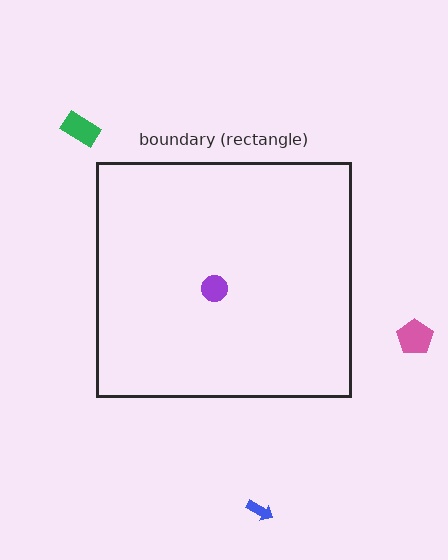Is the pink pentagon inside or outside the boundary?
Outside.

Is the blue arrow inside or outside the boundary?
Outside.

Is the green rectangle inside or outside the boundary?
Outside.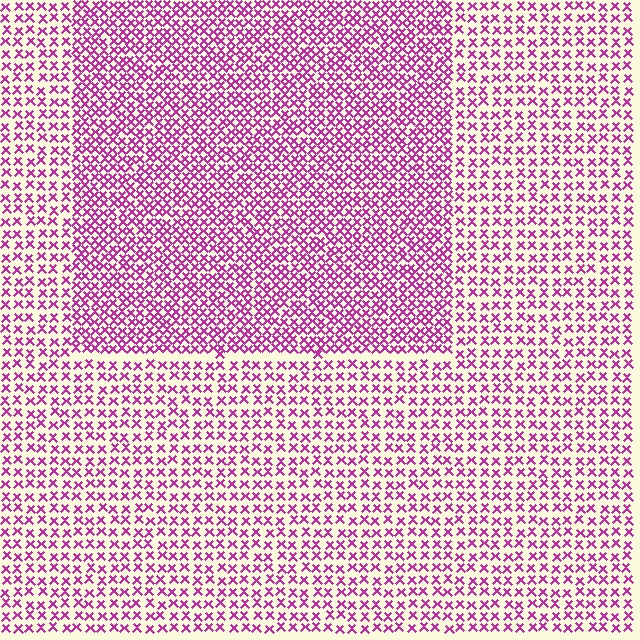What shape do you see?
I see a rectangle.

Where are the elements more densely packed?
The elements are more densely packed inside the rectangle boundary.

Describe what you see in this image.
The image contains small magenta elements arranged at two different densities. A rectangle-shaped region is visible where the elements are more densely packed than the surrounding area.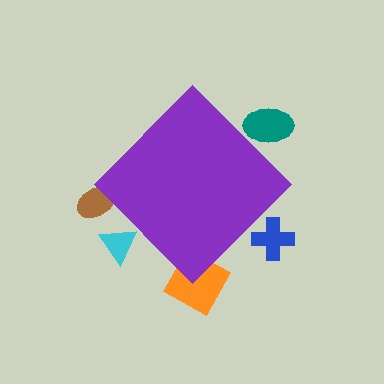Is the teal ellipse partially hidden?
Yes, the teal ellipse is partially hidden behind the purple diamond.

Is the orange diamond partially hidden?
Yes, the orange diamond is partially hidden behind the purple diamond.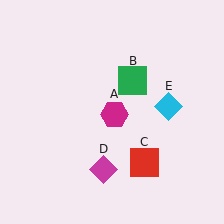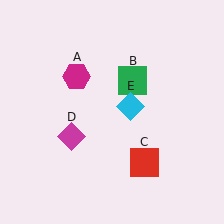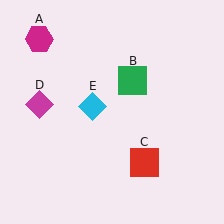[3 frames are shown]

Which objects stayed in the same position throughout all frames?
Green square (object B) and red square (object C) remained stationary.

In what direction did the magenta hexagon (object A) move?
The magenta hexagon (object A) moved up and to the left.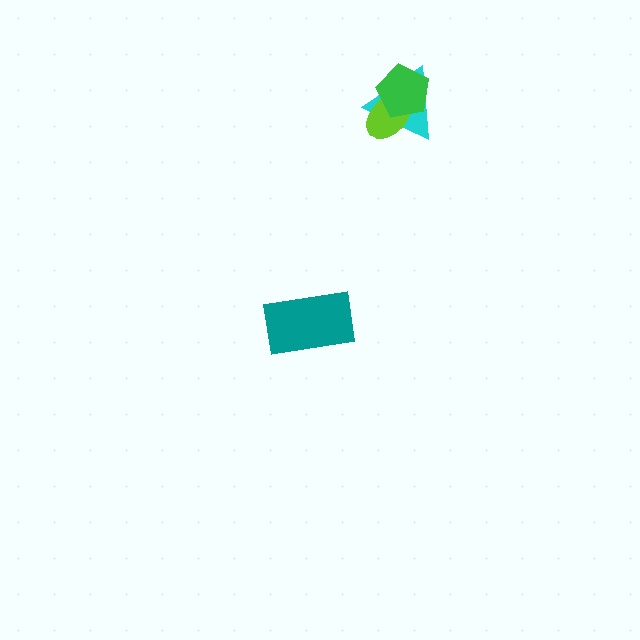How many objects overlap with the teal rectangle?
0 objects overlap with the teal rectangle.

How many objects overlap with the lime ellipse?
2 objects overlap with the lime ellipse.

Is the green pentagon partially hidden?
No, no other shape covers it.